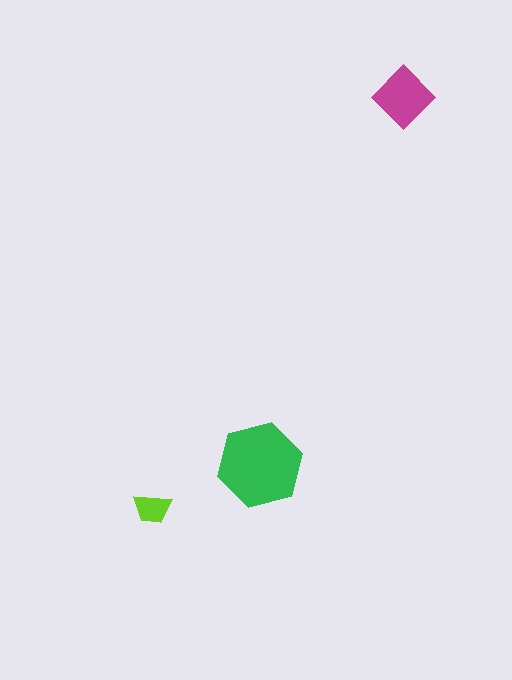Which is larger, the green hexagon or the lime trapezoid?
The green hexagon.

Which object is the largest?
The green hexagon.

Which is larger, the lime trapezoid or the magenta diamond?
The magenta diamond.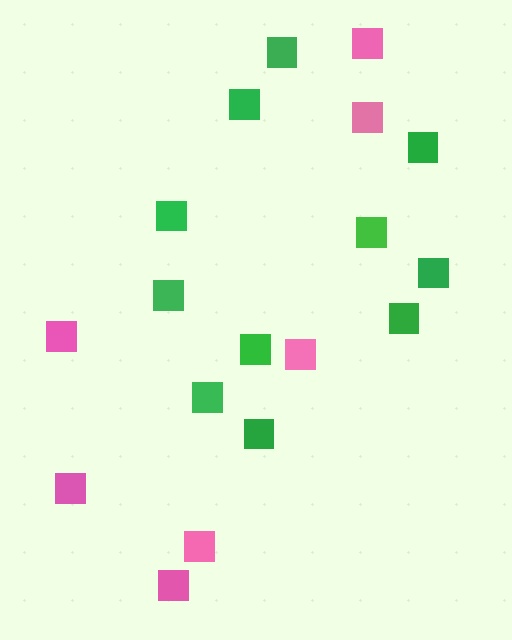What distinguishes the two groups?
There are 2 groups: one group of green squares (11) and one group of pink squares (7).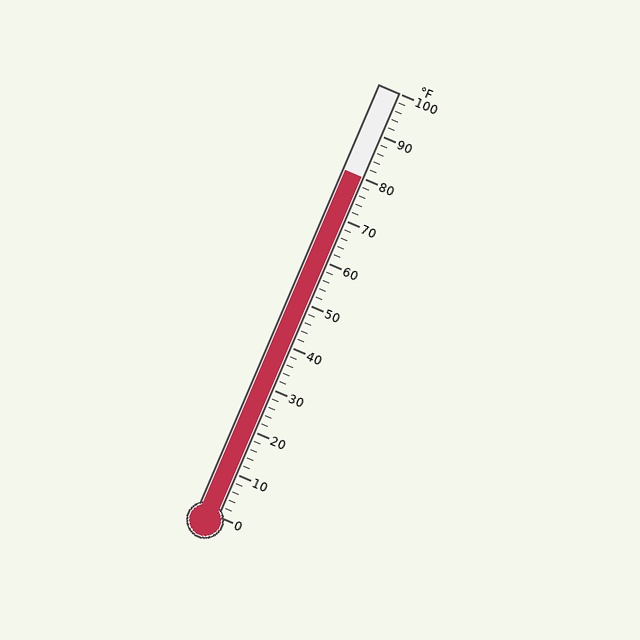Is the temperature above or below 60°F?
The temperature is above 60°F.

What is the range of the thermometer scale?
The thermometer scale ranges from 0°F to 100°F.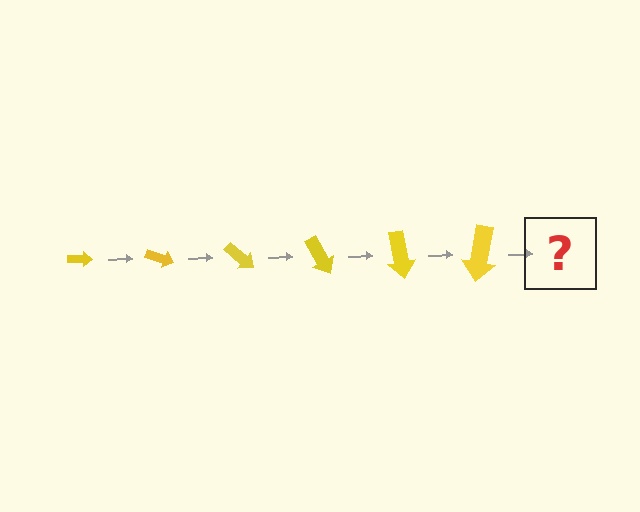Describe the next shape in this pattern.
It should be an arrow, larger than the previous one and rotated 120 degrees from the start.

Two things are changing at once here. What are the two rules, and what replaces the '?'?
The two rules are that the arrow grows larger each step and it rotates 20 degrees each step. The '?' should be an arrow, larger than the previous one and rotated 120 degrees from the start.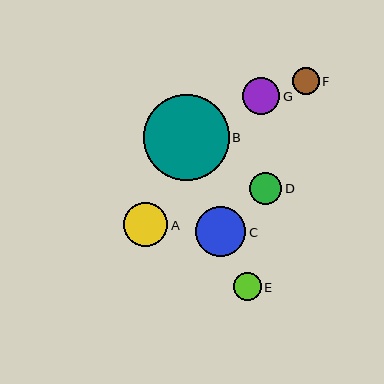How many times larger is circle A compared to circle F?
Circle A is approximately 1.6 times the size of circle F.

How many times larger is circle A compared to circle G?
Circle A is approximately 1.2 times the size of circle G.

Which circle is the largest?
Circle B is the largest with a size of approximately 86 pixels.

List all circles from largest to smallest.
From largest to smallest: B, C, A, G, D, E, F.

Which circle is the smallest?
Circle F is the smallest with a size of approximately 27 pixels.